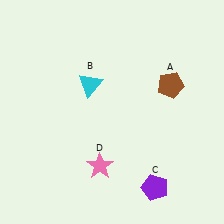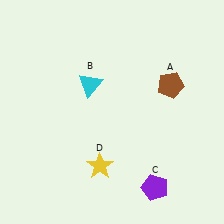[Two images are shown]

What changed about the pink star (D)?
In Image 1, D is pink. In Image 2, it changed to yellow.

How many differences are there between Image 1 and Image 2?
There is 1 difference between the two images.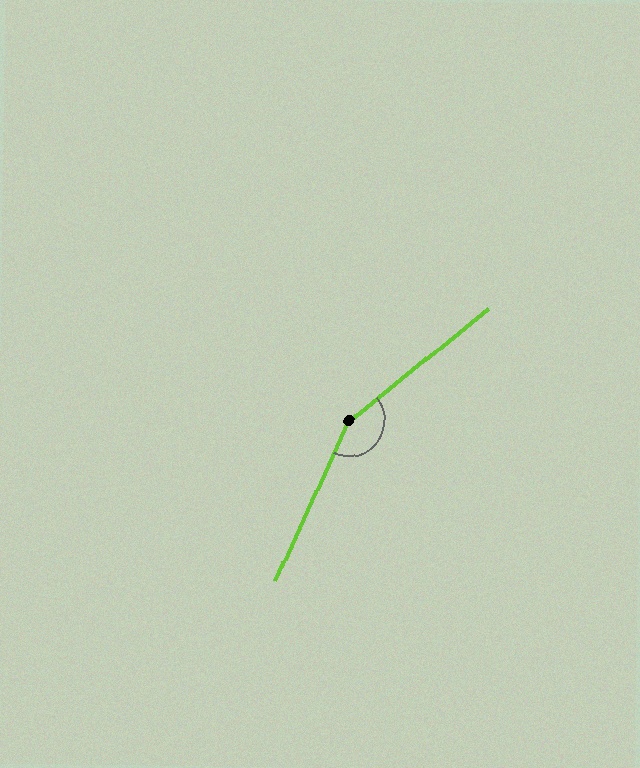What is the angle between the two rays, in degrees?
Approximately 153 degrees.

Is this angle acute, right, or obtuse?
It is obtuse.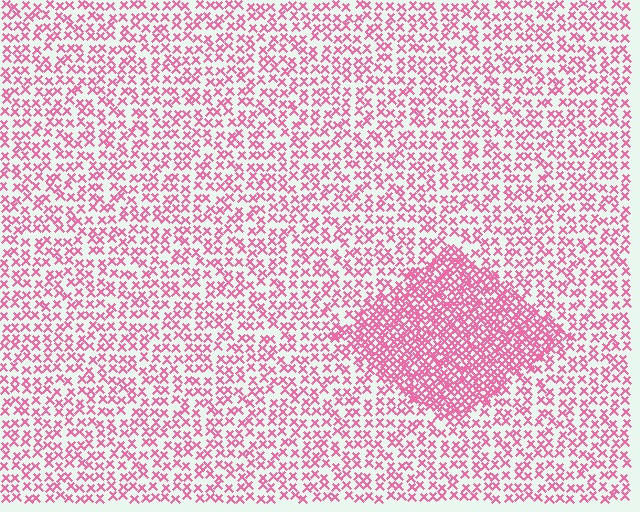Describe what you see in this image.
The image contains small pink elements arranged at two different densities. A diamond-shaped region is visible where the elements are more densely packed than the surrounding area.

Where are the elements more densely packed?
The elements are more densely packed inside the diamond boundary.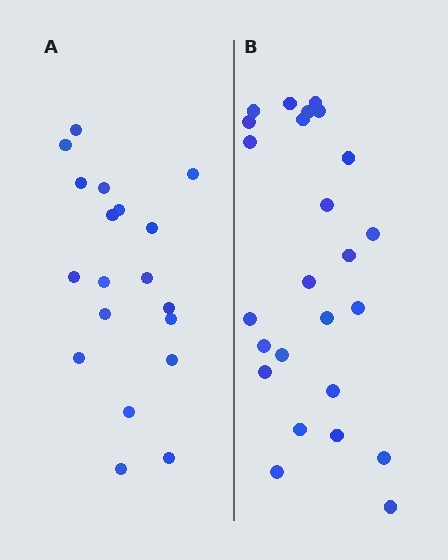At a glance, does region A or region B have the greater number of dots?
Region B (the right region) has more dots.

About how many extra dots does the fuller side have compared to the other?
Region B has about 6 more dots than region A.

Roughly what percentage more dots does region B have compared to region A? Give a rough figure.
About 30% more.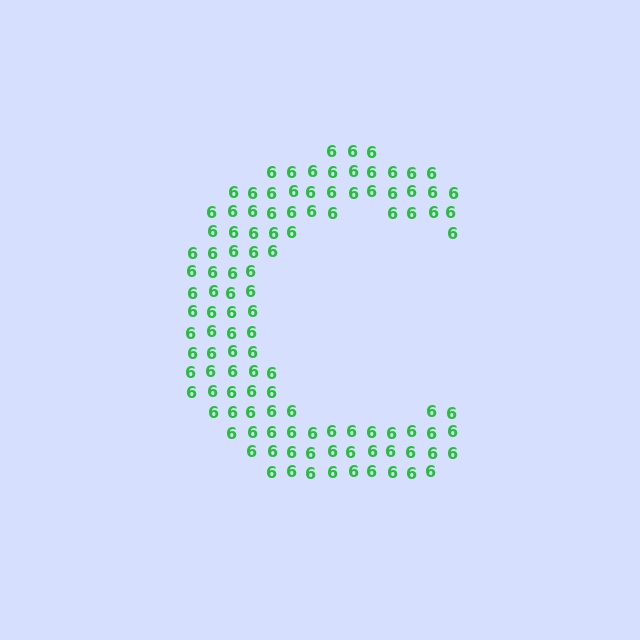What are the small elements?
The small elements are digit 6's.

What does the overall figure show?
The overall figure shows the letter C.